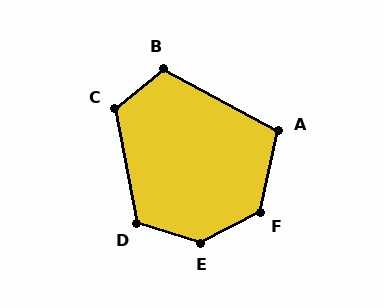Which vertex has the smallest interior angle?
A, at approximately 105 degrees.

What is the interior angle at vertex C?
Approximately 119 degrees (obtuse).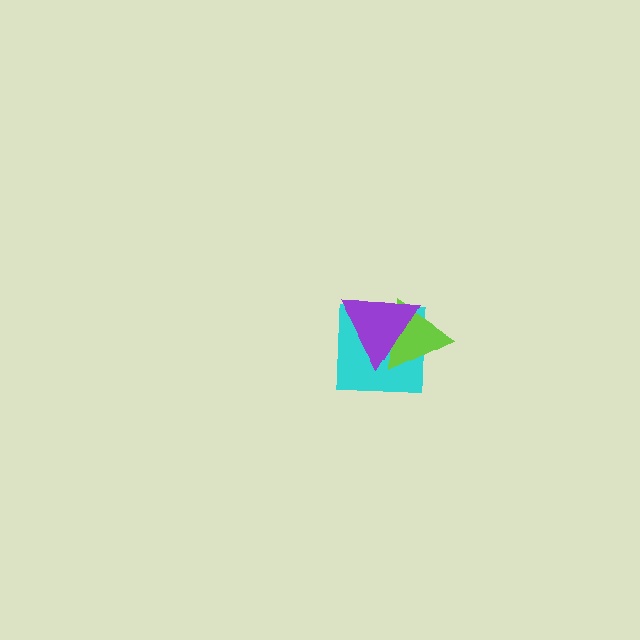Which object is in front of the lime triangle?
The purple triangle is in front of the lime triangle.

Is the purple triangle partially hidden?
No, no other shape covers it.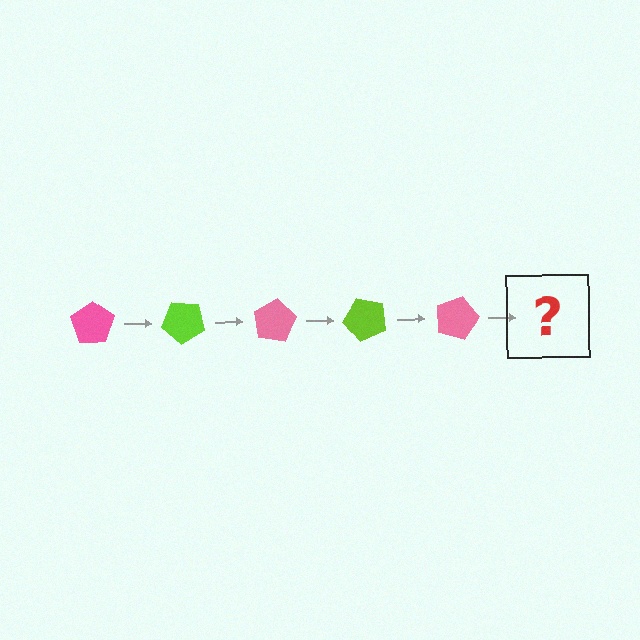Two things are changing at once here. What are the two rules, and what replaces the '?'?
The two rules are that it rotates 40 degrees each step and the color cycles through pink and lime. The '?' should be a lime pentagon, rotated 200 degrees from the start.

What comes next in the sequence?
The next element should be a lime pentagon, rotated 200 degrees from the start.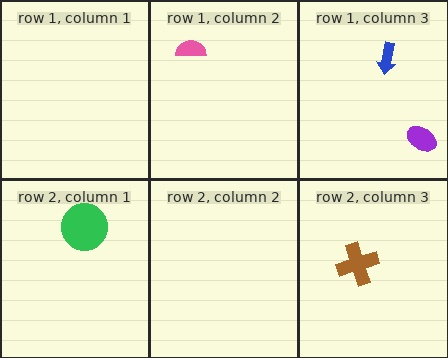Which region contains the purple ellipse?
The row 1, column 3 region.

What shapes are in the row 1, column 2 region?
The pink semicircle.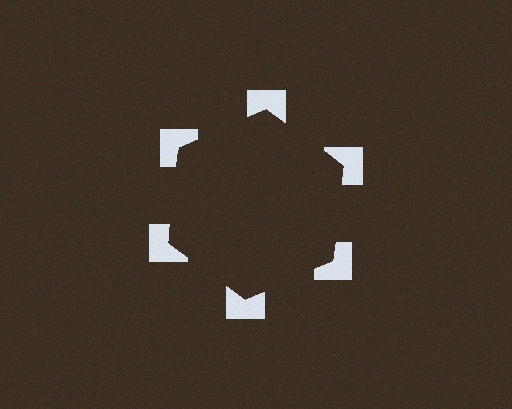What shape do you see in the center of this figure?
An illusory hexagon — its edges are inferred from the aligned wedge cuts in the notched squares, not physically drawn.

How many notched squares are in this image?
There are 6 — one at each vertex of the illusory hexagon.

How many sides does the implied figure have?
6 sides.